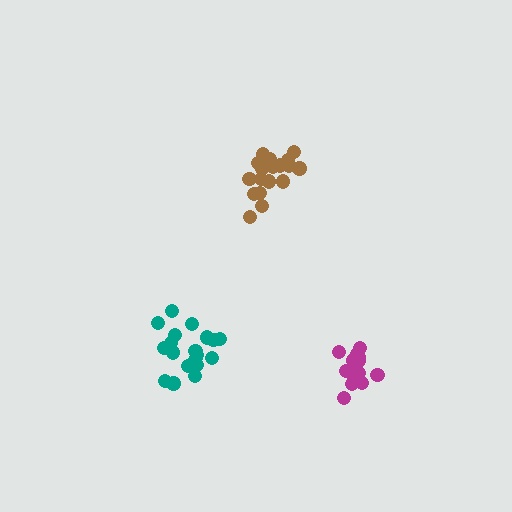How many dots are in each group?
Group 1: 20 dots, Group 2: 15 dots, Group 3: 20 dots (55 total).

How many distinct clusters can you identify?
There are 3 distinct clusters.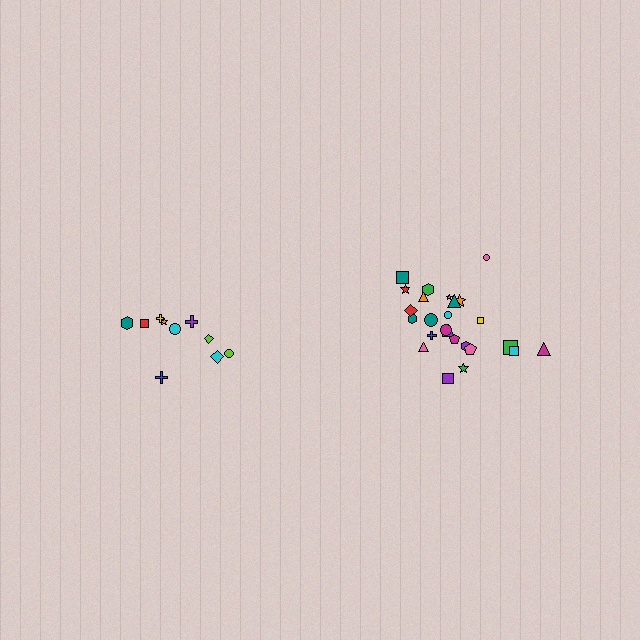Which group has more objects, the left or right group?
The right group.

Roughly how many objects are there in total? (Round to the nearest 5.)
Roughly 35 objects in total.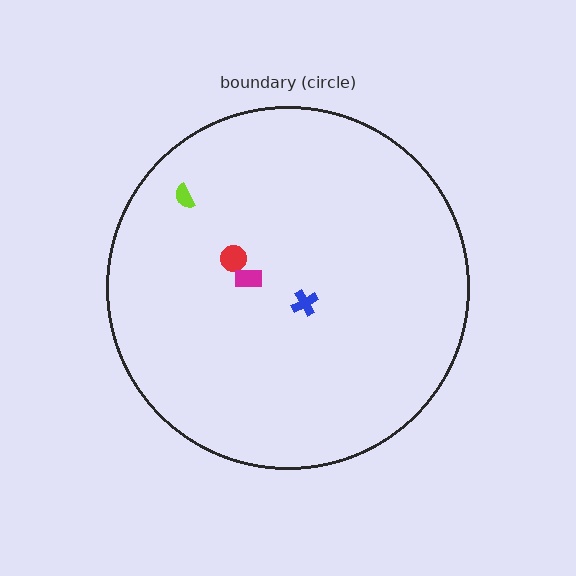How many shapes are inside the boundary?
4 inside, 0 outside.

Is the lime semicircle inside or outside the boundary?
Inside.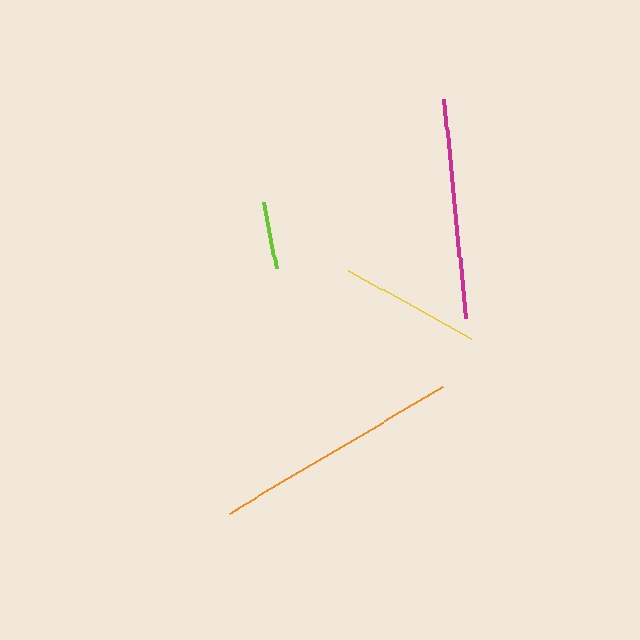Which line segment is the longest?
The orange line is the longest at approximately 248 pixels.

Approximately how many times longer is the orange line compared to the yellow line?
The orange line is approximately 1.8 times the length of the yellow line.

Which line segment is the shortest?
The lime line is the shortest at approximately 67 pixels.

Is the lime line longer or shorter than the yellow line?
The yellow line is longer than the lime line.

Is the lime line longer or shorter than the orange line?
The orange line is longer than the lime line.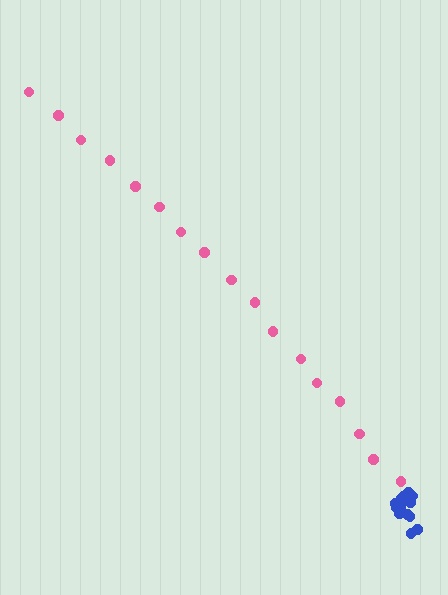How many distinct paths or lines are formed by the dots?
There are 2 distinct paths.